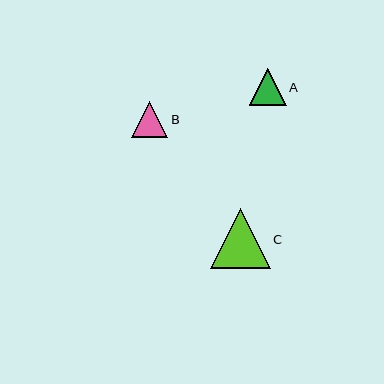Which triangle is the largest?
Triangle C is the largest with a size of approximately 60 pixels.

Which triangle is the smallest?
Triangle B is the smallest with a size of approximately 36 pixels.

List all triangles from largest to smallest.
From largest to smallest: C, A, B.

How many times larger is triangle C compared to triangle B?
Triangle C is approximately 1.7 times the size of triangle B.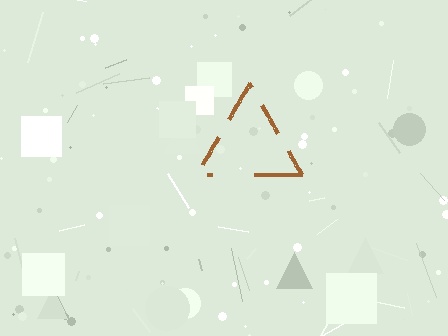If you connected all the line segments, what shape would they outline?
They would outline a triangle.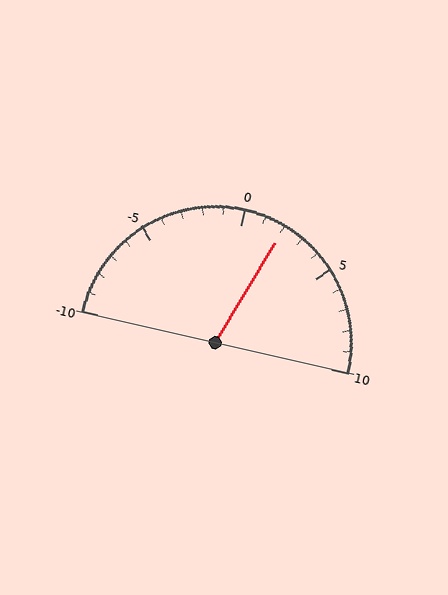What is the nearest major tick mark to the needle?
The nearest major tick mark is 0.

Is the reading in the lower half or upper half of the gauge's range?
The reading is in the upper half of the range (-10 to 10).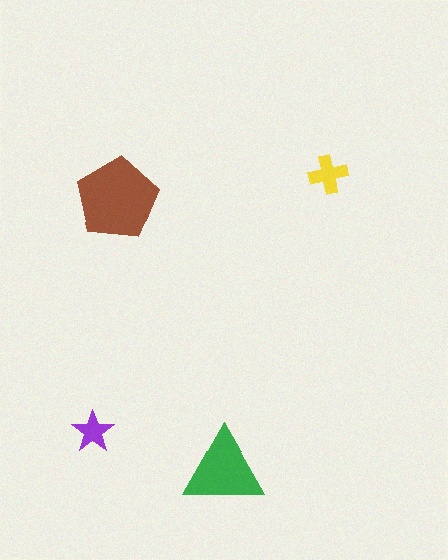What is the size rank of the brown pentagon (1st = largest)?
1st.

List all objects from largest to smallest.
The brown pentagon, the green triangle, the yellow cross, the purple star.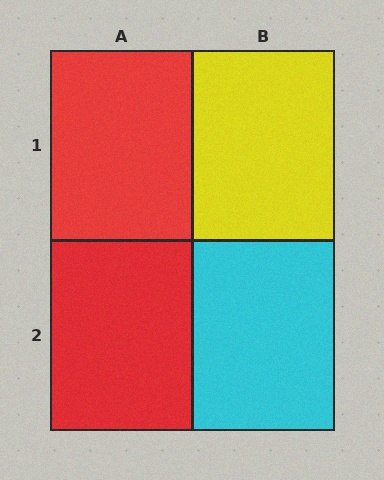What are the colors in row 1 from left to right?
Red, yellow.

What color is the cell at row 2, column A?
Red.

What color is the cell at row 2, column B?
Cyan.